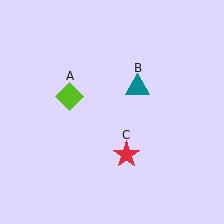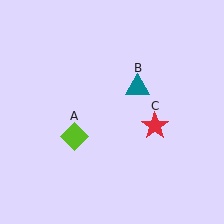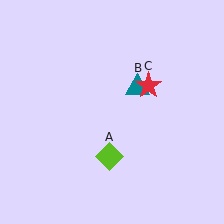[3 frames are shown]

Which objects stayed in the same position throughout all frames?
Teal triangle (object B) remained stationary.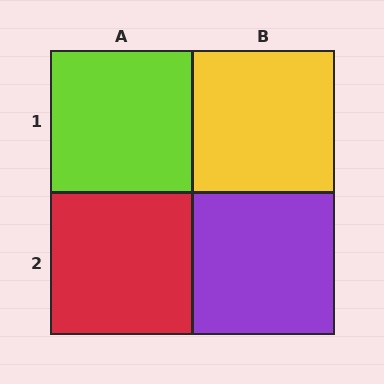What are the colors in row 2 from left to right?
Red, purple.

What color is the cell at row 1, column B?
Yellow.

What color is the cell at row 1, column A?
Lime.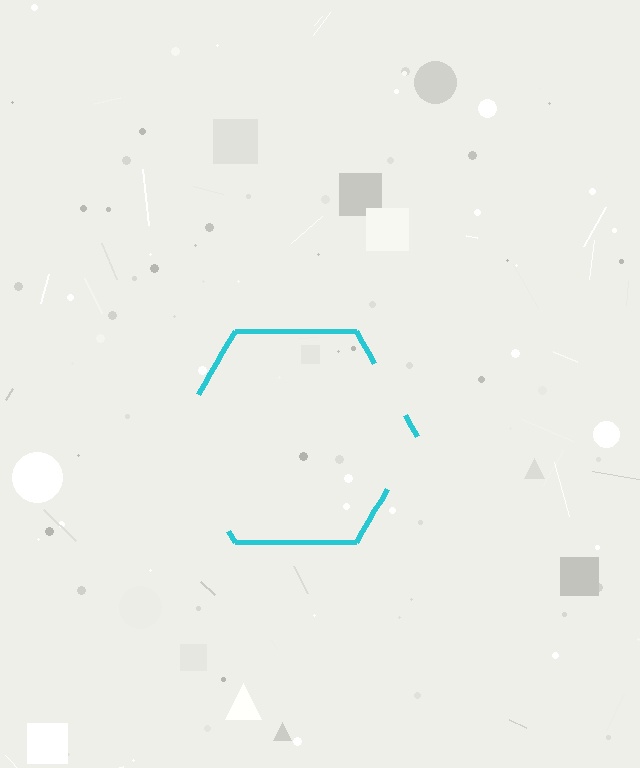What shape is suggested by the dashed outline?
The dashed outline suggests a hexagon.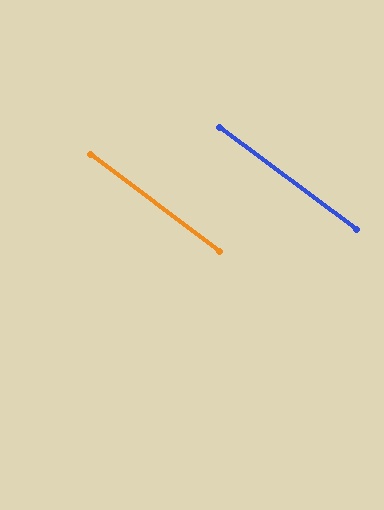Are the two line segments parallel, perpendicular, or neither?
Parallel — their directions differ by only 0.4°.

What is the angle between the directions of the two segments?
Approximately 0 degrees.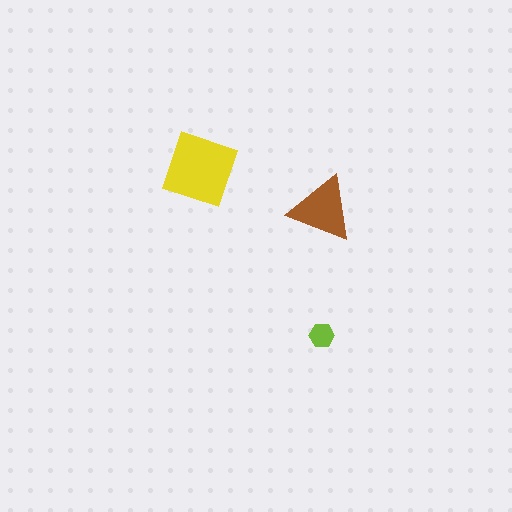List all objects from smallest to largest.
The lime hexagon, the brown triangle, the yellow diamond.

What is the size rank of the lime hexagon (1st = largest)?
3rd.